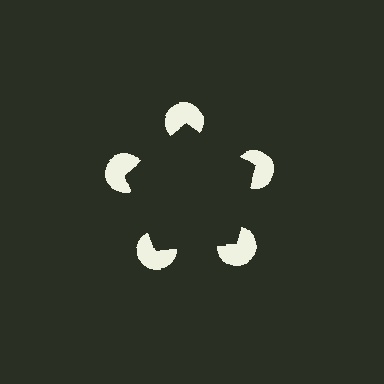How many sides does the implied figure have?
5 sides.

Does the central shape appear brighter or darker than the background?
It typically appears slightly darker than the background, even though no actual brightness change is drawn.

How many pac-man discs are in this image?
There are 5 — one at each vertex of the illusory pentagon.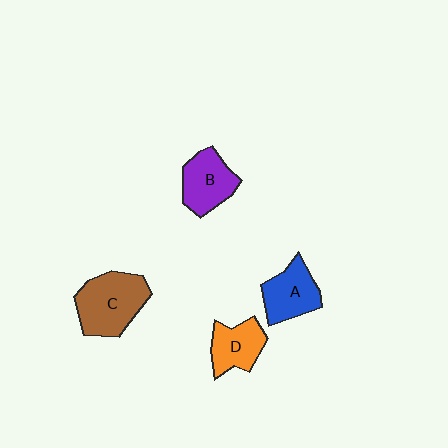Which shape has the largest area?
Shape C (brown).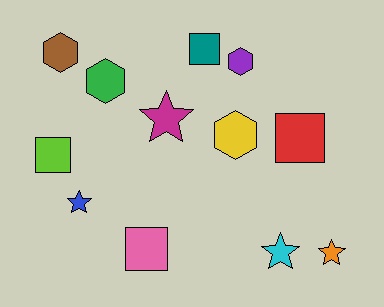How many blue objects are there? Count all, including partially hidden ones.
There is 1 blue object.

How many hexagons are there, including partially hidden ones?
There are 4 hexagons.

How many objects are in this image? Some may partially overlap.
There are 12 objects.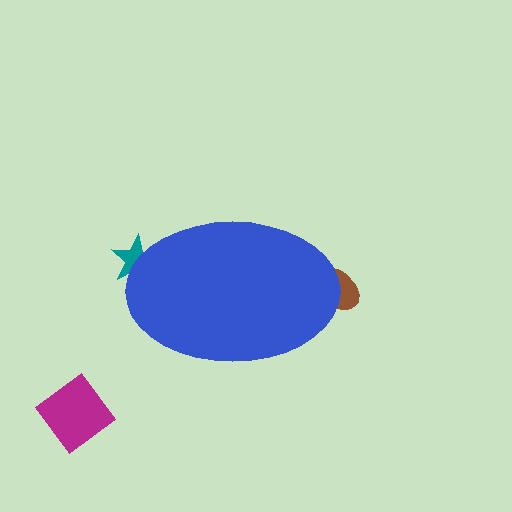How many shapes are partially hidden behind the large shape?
2 shapes are partially hidden.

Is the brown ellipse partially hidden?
Yes, the brown ellipse is partially hidden behind the blue ellipse.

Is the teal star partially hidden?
Yes, the teal star is partially hidden behind the blue ellipse.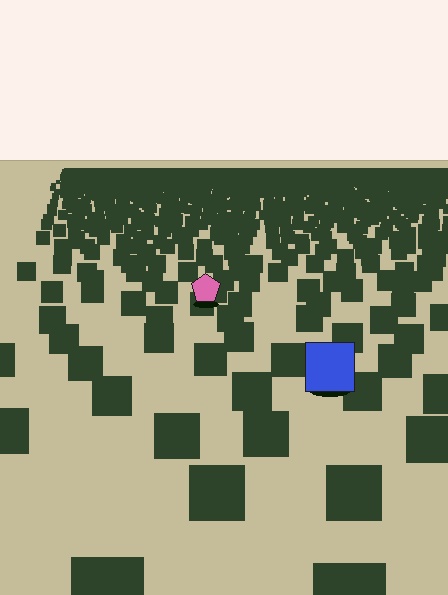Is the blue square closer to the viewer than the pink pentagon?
Yes. The blue square is closer — you can tell from the texture gradient: the ground texture is coarser near it.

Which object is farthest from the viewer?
The pink pentagon is farthest from the viewer. It appears smaller and the ground texture around it is denser.